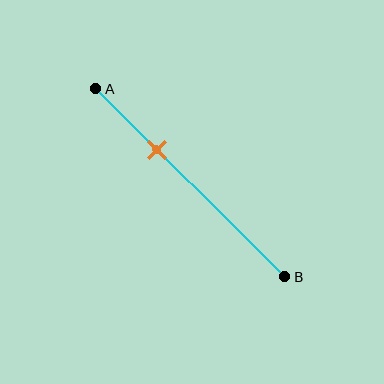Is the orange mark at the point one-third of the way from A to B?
Yes, the mark is approximately at the one-third point.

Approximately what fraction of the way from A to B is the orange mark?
The orange mark is approximately 30% of the way from A to B.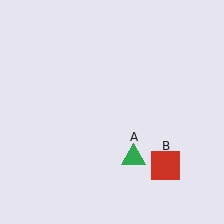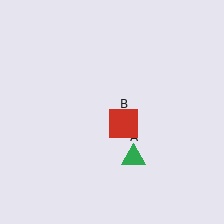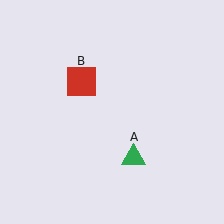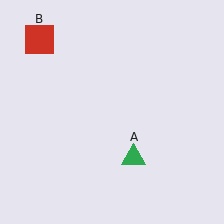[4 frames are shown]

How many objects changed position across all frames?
1 object changed position: red square (object B).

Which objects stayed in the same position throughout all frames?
Green triangle (object A) remained stationary.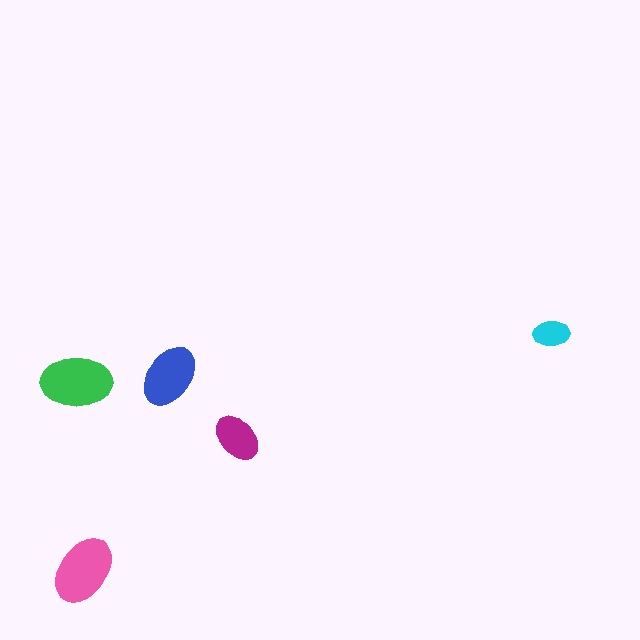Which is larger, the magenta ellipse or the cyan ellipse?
The magenta one.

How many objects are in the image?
There are 5 objects in the image.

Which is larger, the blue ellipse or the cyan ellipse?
The blue one.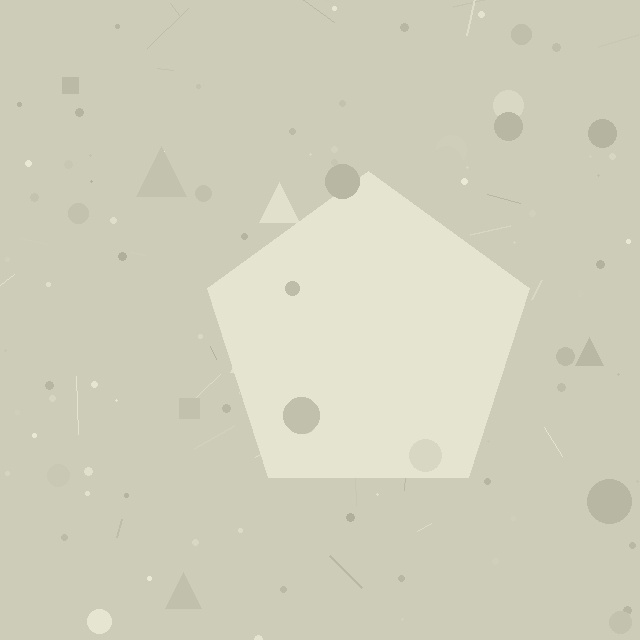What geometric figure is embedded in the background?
A pentagon is embedded in the background.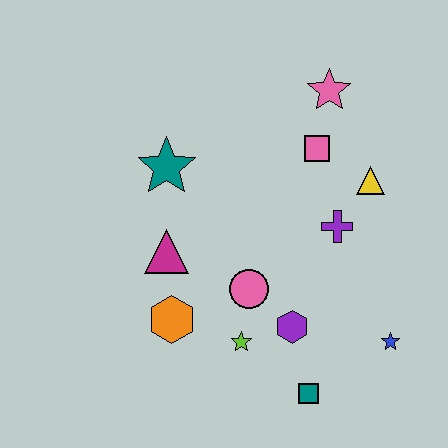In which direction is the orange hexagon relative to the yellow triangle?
The orange hexagon is to the left of the yellow triangle.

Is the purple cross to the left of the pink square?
No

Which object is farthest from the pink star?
The teal square is farthest from the pink star.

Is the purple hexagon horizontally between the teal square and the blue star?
No